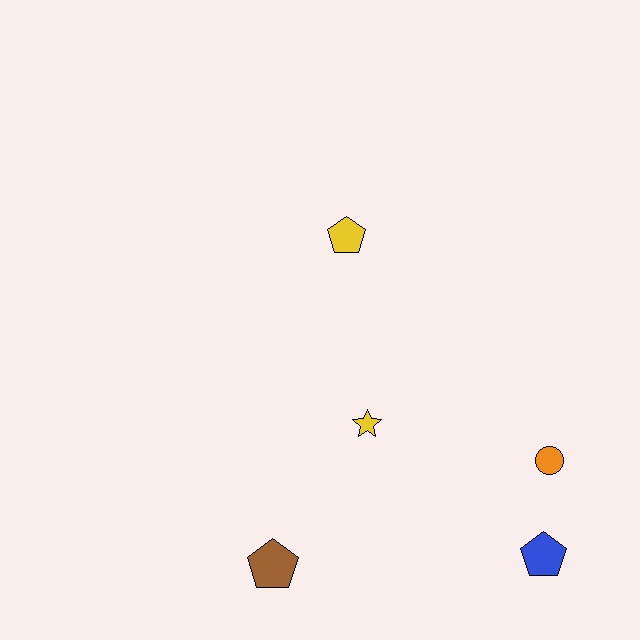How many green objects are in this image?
There are no green objects.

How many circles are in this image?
There is 1 circle.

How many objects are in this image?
There are 5 objects.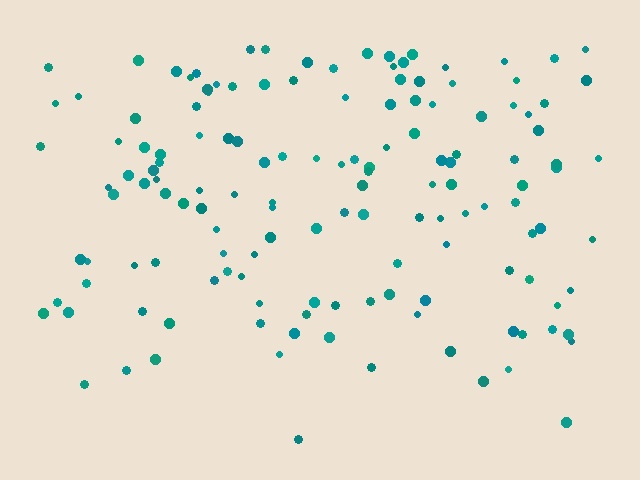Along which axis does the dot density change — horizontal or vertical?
Vertical.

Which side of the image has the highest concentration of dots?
The top.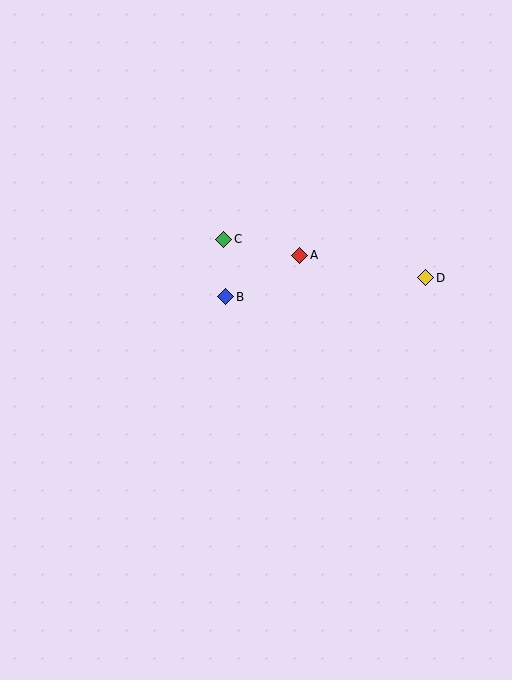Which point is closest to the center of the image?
Point B at (226, 297) is closest to the center.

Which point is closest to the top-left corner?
Point C is closest to the top-left corner.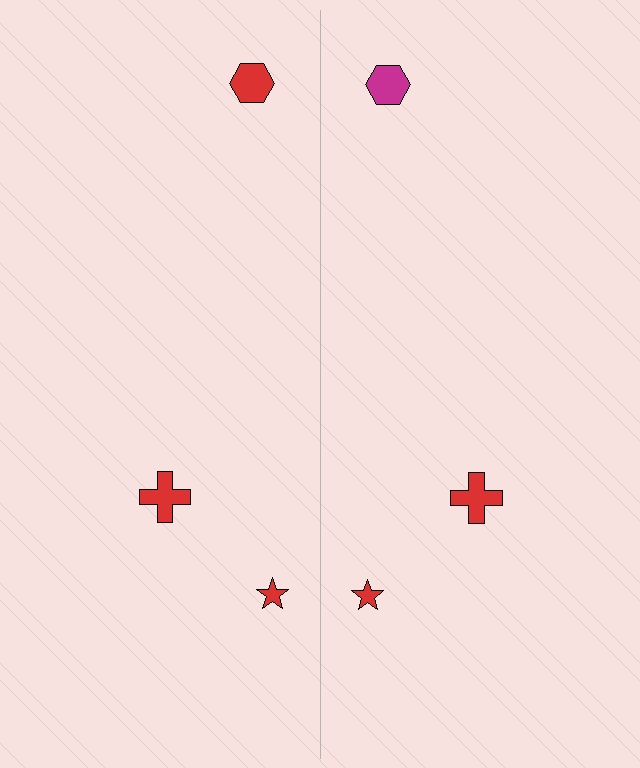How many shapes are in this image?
There are 6 shapes in this image.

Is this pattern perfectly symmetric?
No, the pattern is not perfectly symmetric. The magenta hexagon on the right side breaks the symmetry — its mirror counterpart is red.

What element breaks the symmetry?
The magenta hexagon on the right side breaks the symmetry — its mirror counterpart is red.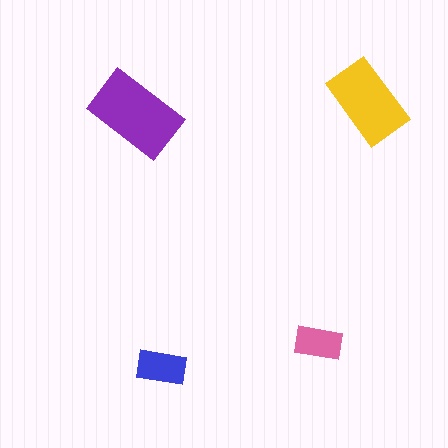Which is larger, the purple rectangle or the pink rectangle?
The purple one.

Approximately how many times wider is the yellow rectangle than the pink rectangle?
About 2 times wider.